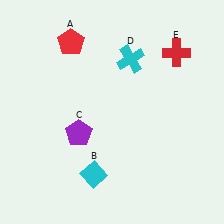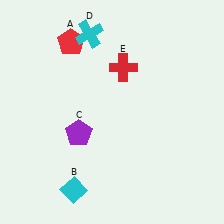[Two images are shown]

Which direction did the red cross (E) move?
The red cross (E) moved left.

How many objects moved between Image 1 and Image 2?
3 objects moved between the two images.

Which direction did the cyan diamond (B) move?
The cyan diamond (B) moved left.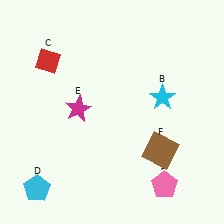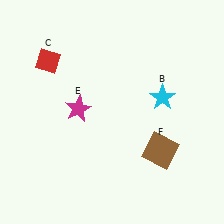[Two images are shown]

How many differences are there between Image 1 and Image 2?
There are 2 differences between the two images.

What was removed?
The pink pentagon (A), the cyan pentagon (D) were removed in Image 2.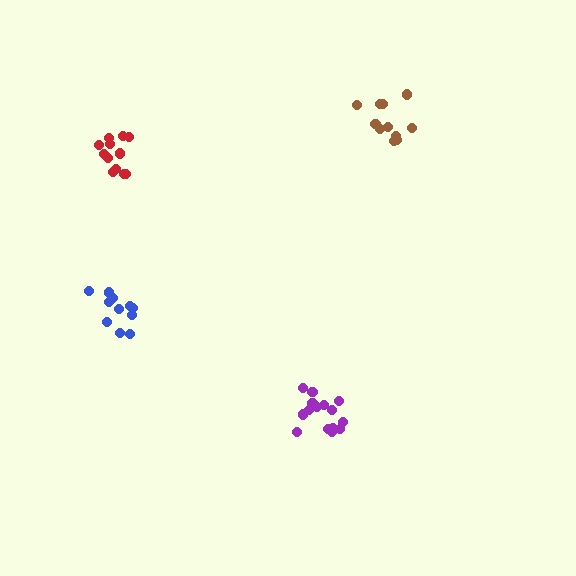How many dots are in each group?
Group 1: 12 dots, Group 2: 12 dots, Group 3: 15 dots, Group 4: 12 dots (51 total).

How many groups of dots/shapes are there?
There are 4 groups.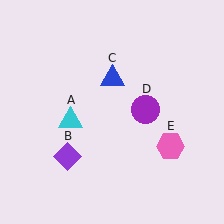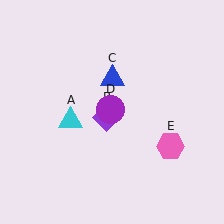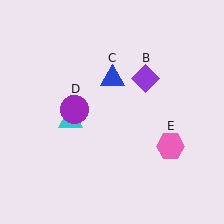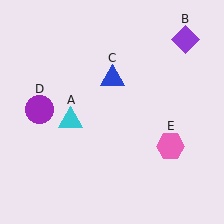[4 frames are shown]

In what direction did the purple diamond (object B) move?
The purple diamond (object B) moved up and to the right.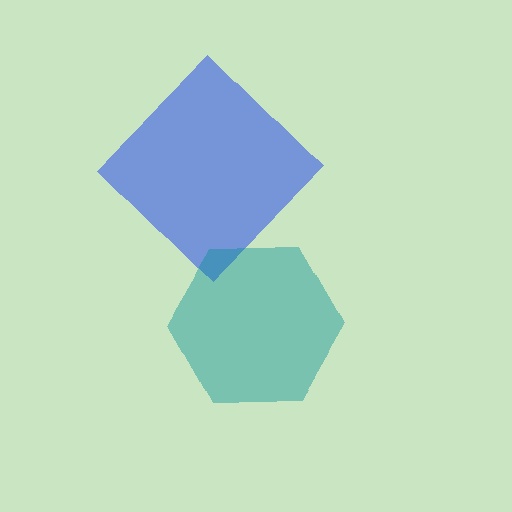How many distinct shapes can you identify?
There are 2 distinct shapes: a blue diamond, a teal hexagon.